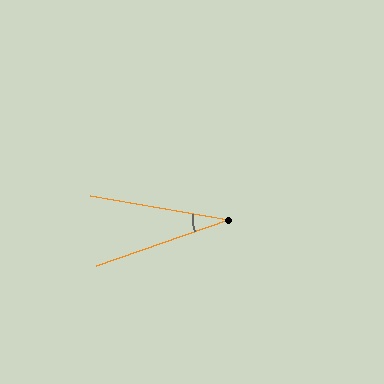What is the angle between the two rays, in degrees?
Approximately 29 degrees.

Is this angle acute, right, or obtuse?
It is acute.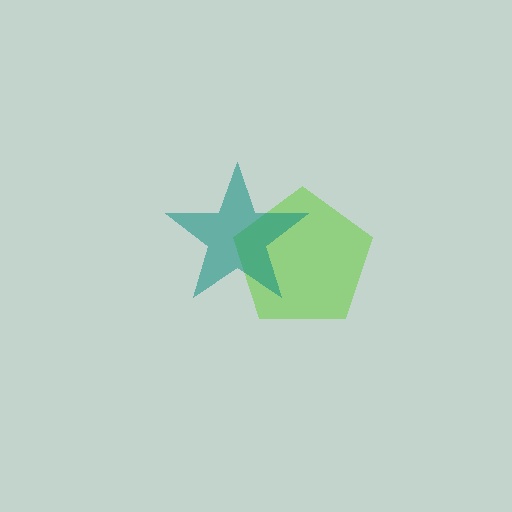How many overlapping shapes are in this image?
There are 2 overlapping shapes in the image.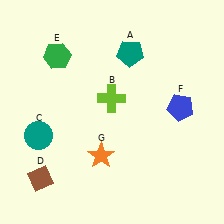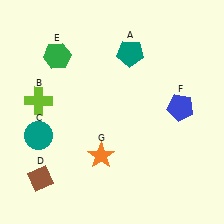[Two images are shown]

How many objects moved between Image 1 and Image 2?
1 object moved between the two images.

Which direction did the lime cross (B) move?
The lime cross (B) moved left.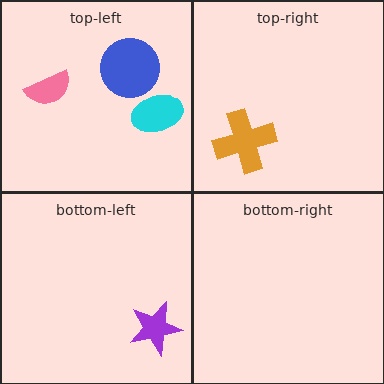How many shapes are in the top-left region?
3.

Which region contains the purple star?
The bottom-left region.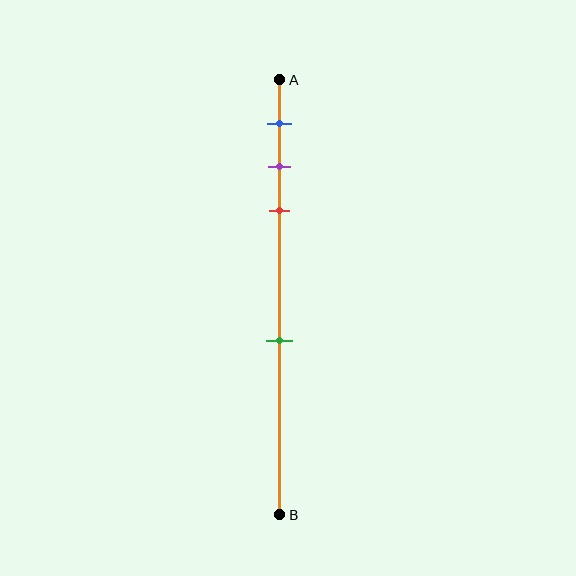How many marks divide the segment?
There are 4 marks dividing the segment.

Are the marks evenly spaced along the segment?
No, the marks are not evenly spaced.